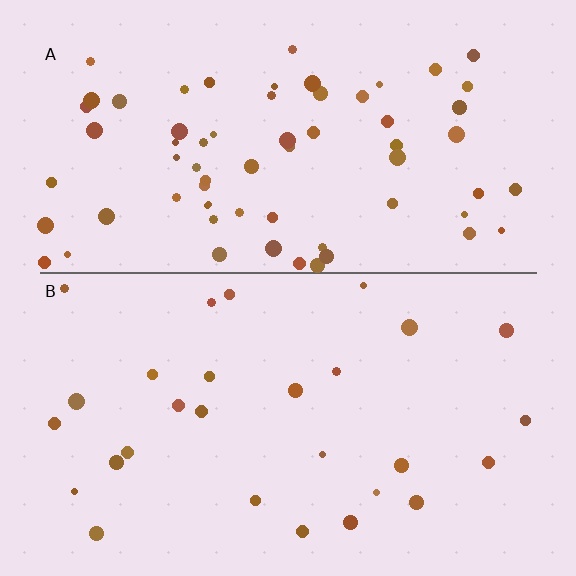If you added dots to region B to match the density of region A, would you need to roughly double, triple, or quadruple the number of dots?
Approximately double.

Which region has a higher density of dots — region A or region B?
A (the top).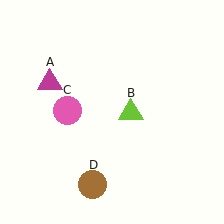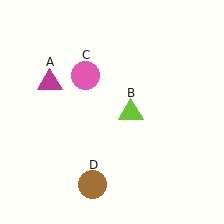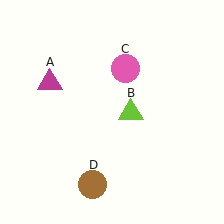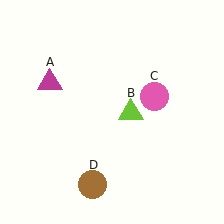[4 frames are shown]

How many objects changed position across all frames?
1 object changed position: pink circle (object C).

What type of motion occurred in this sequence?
The pink circle (object C) rotated clockwise around the center of the scene.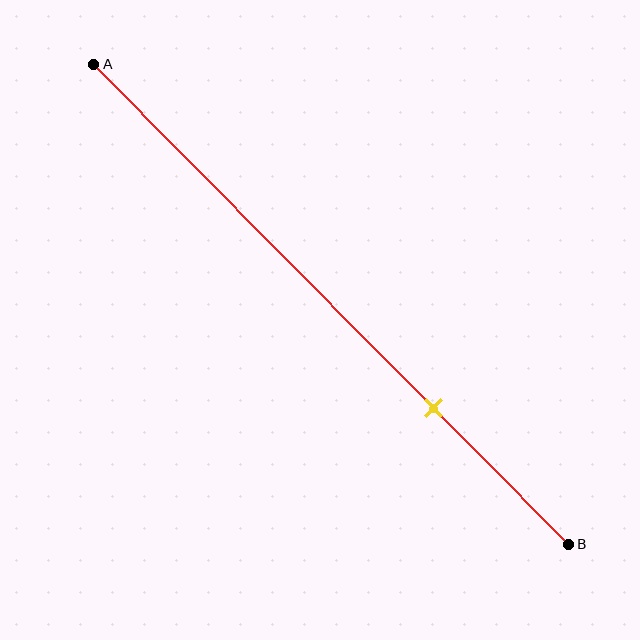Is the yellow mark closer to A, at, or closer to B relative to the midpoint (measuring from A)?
The yellow mark is closer to point B than the midpoint of segment AB.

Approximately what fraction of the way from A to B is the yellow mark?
The yellow mark is approximately 70% of the way from A to B.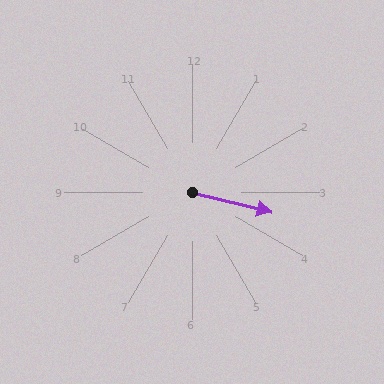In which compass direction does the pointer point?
East.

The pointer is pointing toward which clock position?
Roughly 3 o'clock.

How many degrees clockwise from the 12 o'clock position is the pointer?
Approximately 104 degrees.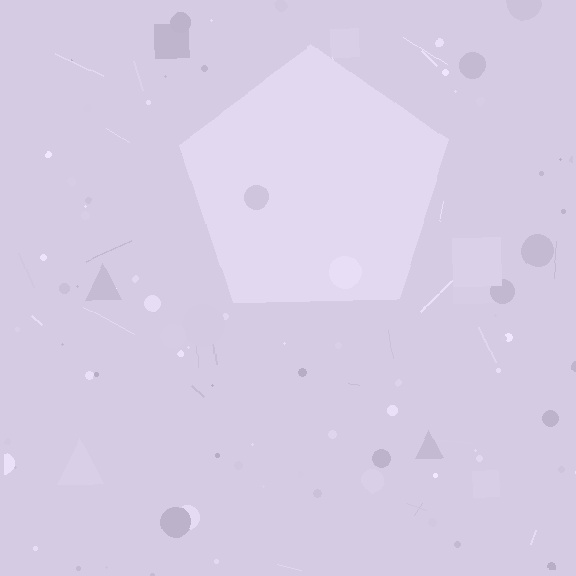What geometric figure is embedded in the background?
A pentagon is embedded in the background.